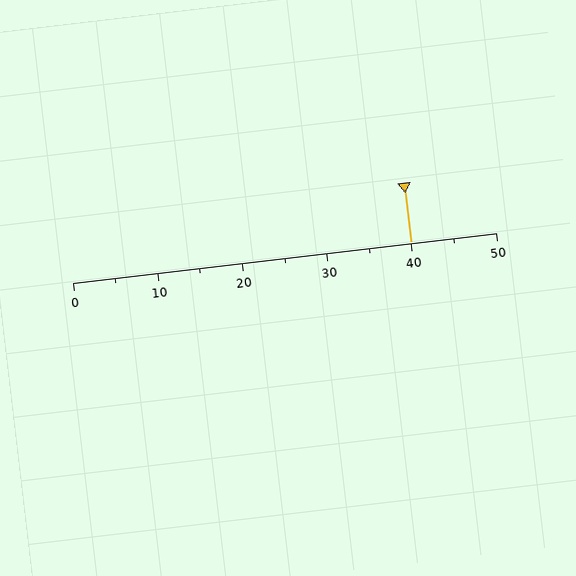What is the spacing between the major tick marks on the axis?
The major ticks are spaced 10 apart.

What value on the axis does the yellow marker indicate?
The marker indicates approximately 40.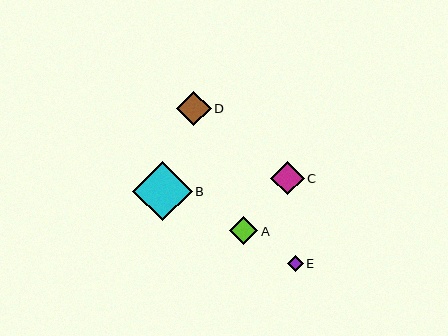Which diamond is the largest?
Diamond B is the largest with a size of approximately 59 pixels.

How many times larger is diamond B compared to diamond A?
Diamond B is approximately 2.1 times the size of diamond A.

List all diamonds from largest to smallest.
From largest to smallest: B, D, C, A, E.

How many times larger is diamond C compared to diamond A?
Diamond C is approximately 1.2 times the size of diamond A.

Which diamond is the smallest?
Diamond E is the smallest with a size of approximately 16 pixels.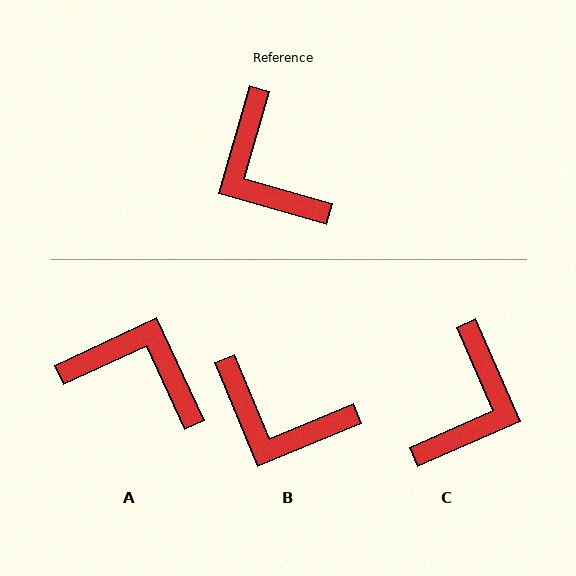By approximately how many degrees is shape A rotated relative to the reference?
Approximately 139 degrees clockwise.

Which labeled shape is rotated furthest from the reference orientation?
A, about 139 degrees away.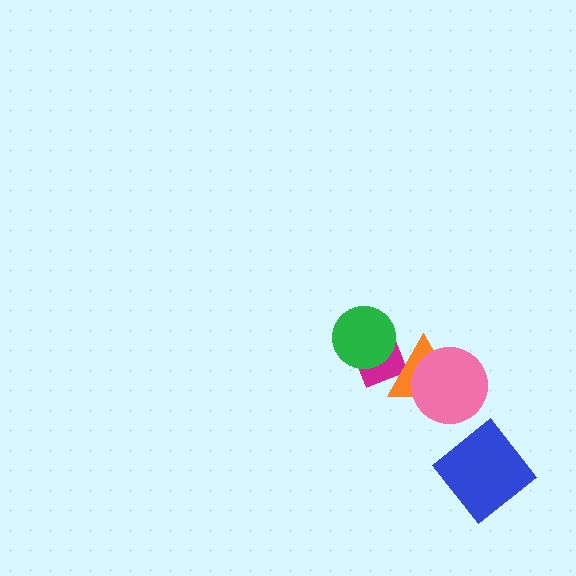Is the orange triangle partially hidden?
Yes, it is partially covered by another shape.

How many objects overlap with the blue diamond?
0 objects overlap with the blue diamond.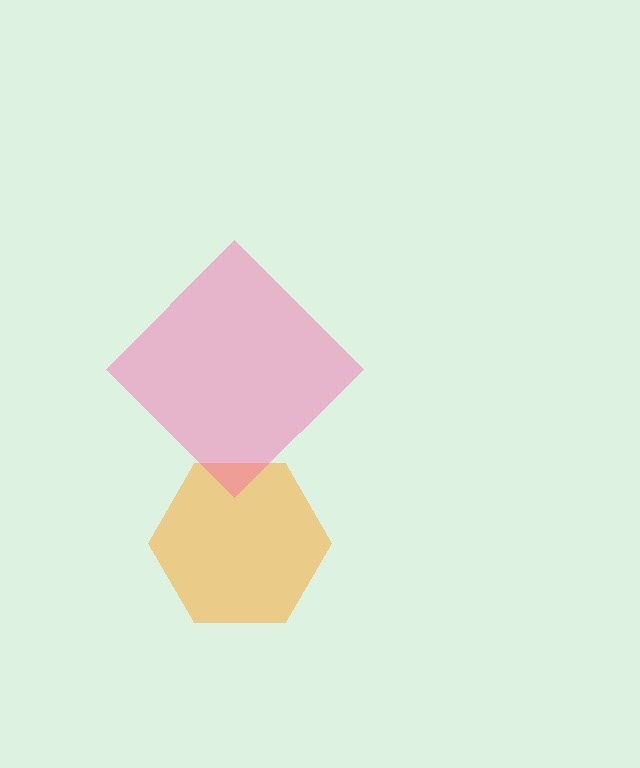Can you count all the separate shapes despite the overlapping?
Yes, there are 2 separate shapes.